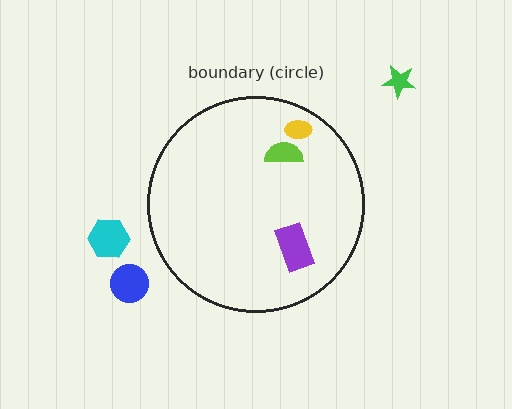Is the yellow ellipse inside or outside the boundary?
Inside.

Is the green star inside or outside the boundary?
Outside.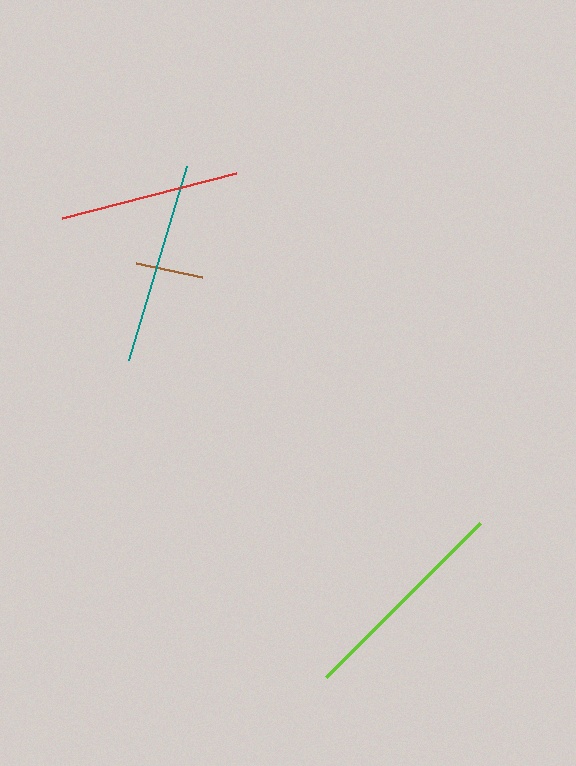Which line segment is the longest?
The lime line is the longest at approximately 217 pixels.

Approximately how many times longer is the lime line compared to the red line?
The lime line is approximately 1.2 times the length of the red line.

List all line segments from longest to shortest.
From longest to shortest: lime, teal, red, brown.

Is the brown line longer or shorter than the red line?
The red line is longer than the brown line.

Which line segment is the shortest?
The brown line is the shortest at approximately 68 pixels.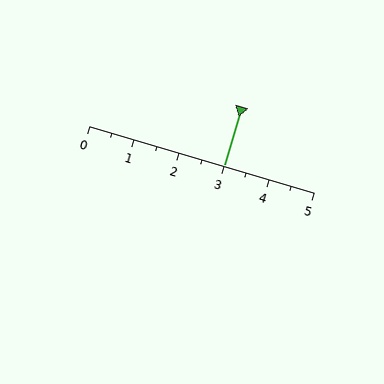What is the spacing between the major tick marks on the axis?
The major ticks are spaced 1 apart.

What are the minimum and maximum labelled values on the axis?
The axis runs from 0 to 5.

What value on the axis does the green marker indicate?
The marker indicates approximately 3.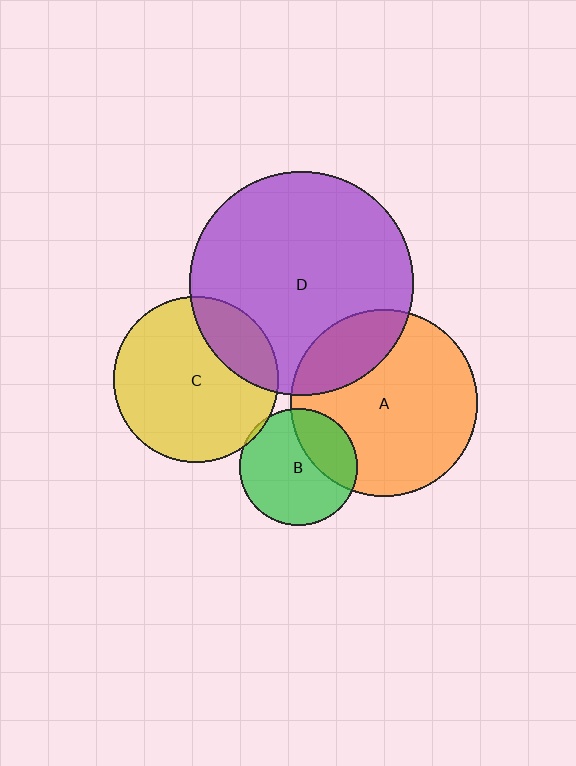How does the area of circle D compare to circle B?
Approximately 3.6 times.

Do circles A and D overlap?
Yes.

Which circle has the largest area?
Circle D (purple).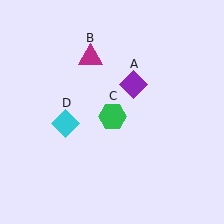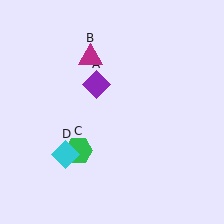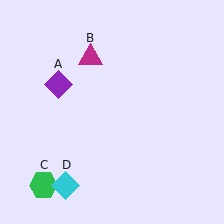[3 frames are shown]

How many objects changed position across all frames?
3 objects changed position: purple diamond (object A), green hexagon (object C), cyan diamond (object D).